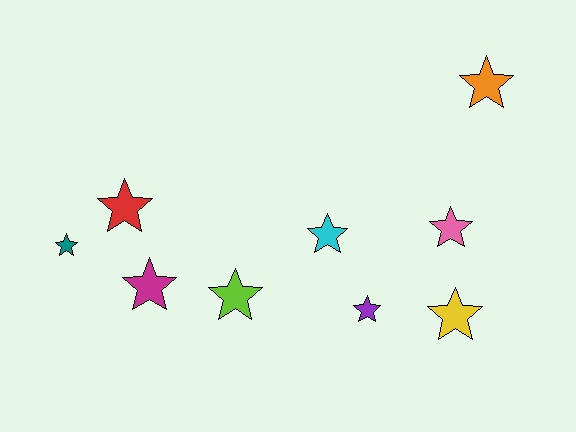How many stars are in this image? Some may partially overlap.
There are 9 stars.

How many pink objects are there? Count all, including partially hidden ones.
There is 1 pink object.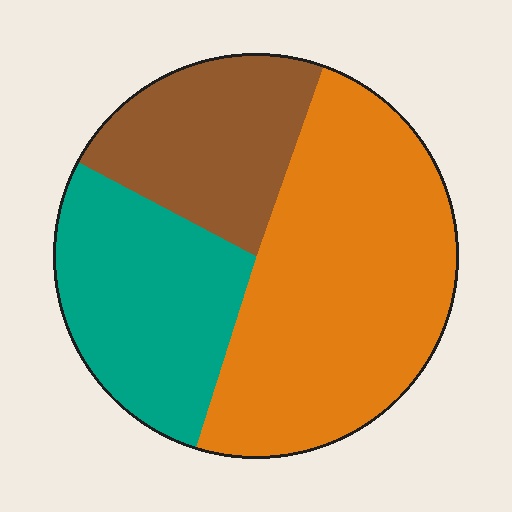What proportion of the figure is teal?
Teal takes up between a quarter and a half of the figure.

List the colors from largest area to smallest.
From largest to smallest: orange, teal, brown.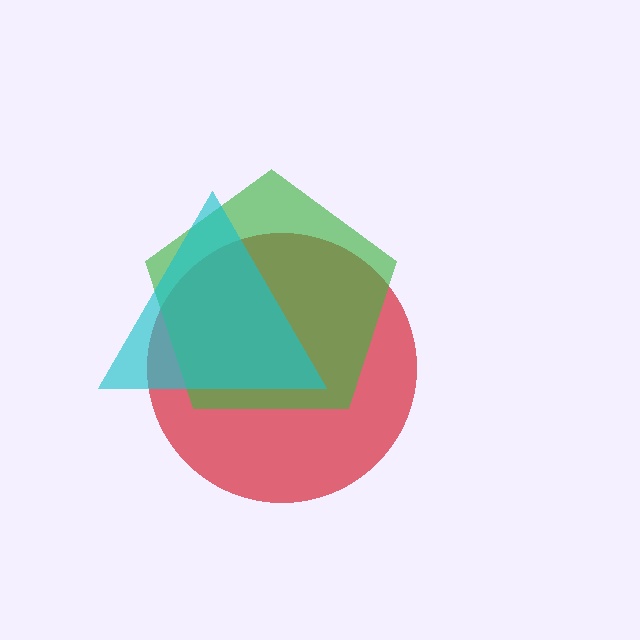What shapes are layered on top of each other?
The layered shapes are: a red circle, a green pentagon, a cyan triangle.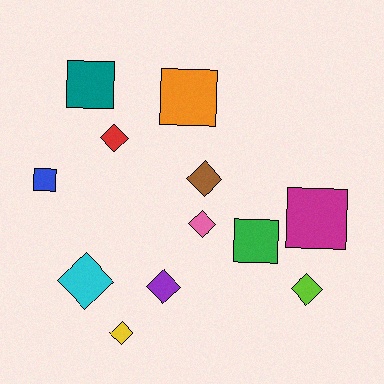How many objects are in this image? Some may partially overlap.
There are 12 objects.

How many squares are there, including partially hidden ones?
There are 5 squares.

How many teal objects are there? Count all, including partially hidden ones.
There is 1 teal object.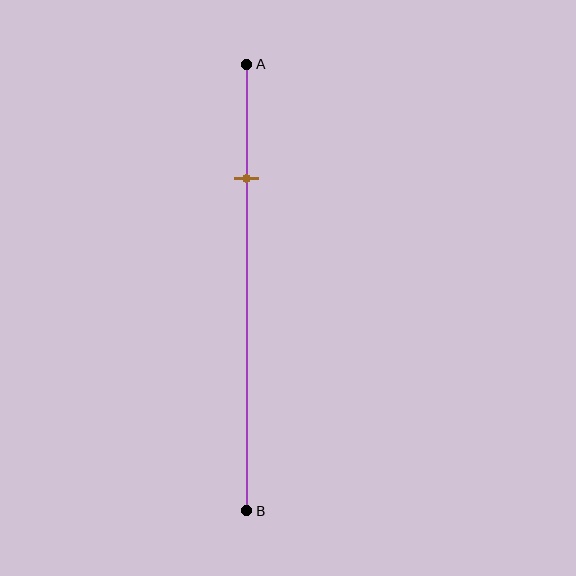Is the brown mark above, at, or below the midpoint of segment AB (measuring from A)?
The brown mark is above the midpoint of segment AB.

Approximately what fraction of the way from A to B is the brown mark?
The brown mark is approximately 25% of the way from A to B.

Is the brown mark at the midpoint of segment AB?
No, the mark is at about 25% from A, not at the 50% midpoint.